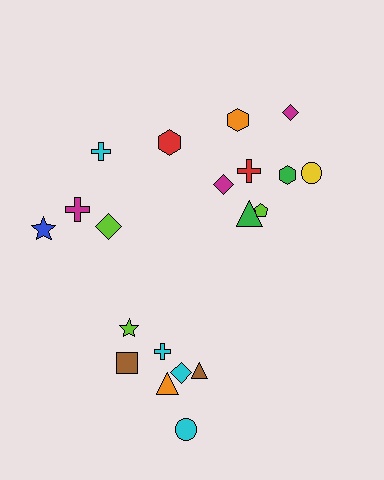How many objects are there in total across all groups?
There are 20 objects.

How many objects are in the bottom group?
There are 7 objects.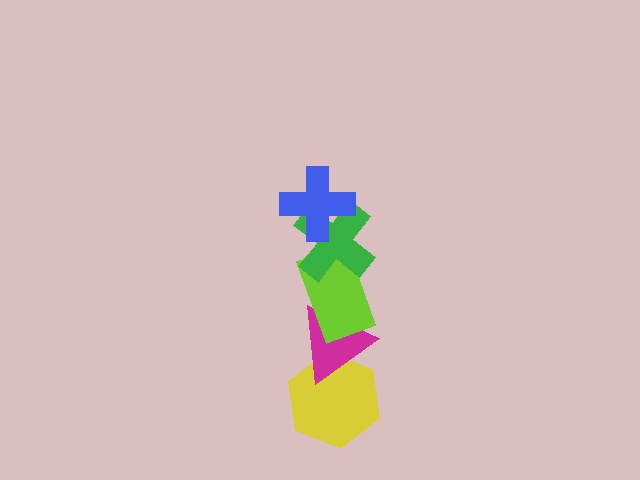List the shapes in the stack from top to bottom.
From top to bottom: the blue cross, the green cross, the lime rectangle, the magenta triangle, the yellow hexagon.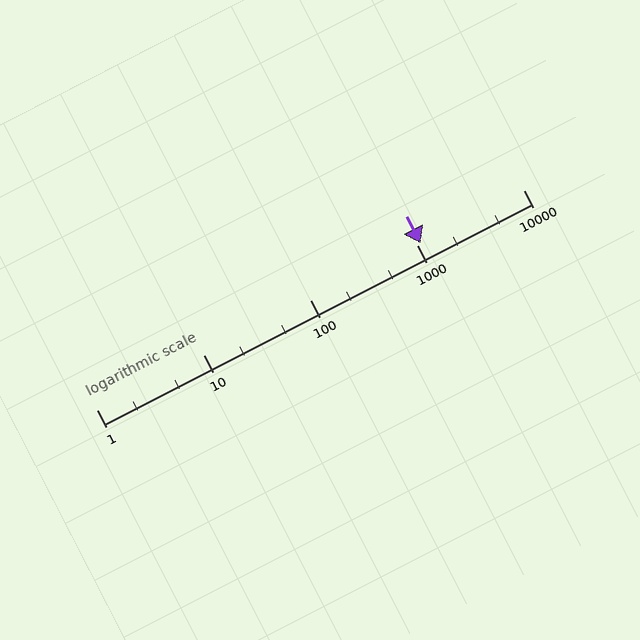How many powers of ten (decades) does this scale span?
The scale spans 4 decades, from 1 to 10000.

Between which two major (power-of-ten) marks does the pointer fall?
The pointer is between 1000 and 10000.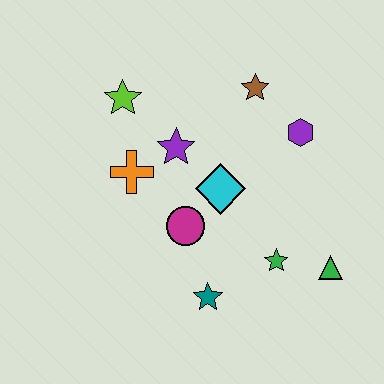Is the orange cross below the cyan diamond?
No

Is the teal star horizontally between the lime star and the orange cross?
No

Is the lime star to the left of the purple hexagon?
Yes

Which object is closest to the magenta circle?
The cyan diamond is closest to the magenta circle.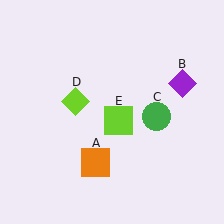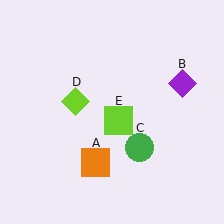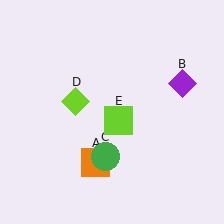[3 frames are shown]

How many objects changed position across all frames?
1 object changed position: green circle (object C).